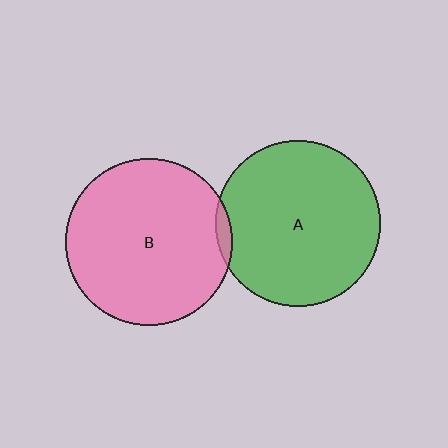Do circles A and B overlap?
Yes.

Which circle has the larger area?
Circle B (pink).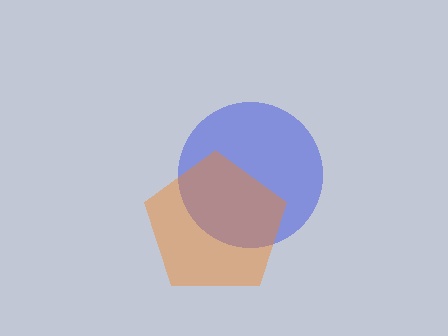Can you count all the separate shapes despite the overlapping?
Yes, there are 2 separate shapes.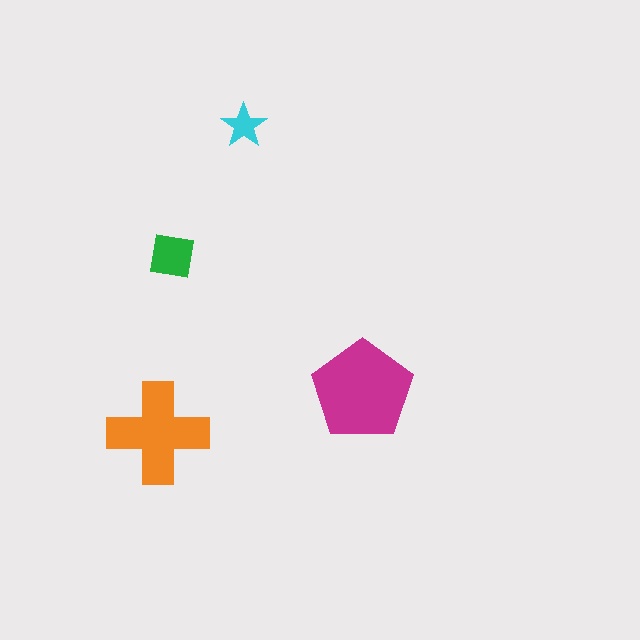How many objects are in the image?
There are 4 objects in the image.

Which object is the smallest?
The cyan star.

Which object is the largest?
The magenta pentagon.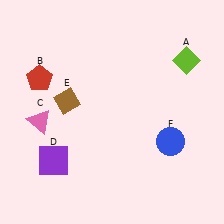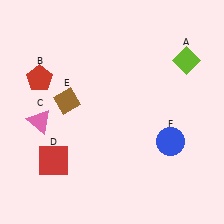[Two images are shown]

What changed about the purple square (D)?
In Image 1, D is purple. In Image 2, it changed to red.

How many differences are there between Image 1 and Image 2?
There is 1 difference between the two images.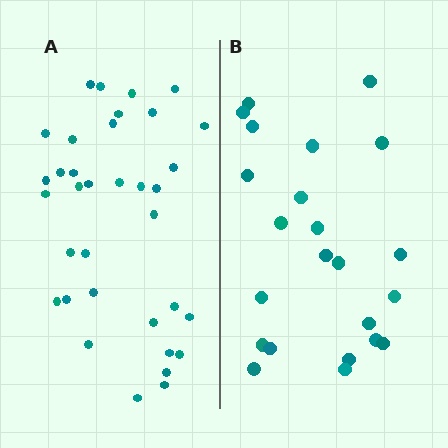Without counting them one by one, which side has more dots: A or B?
Region A (the left region) has more dots.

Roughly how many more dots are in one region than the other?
Region A has roughly 12 or so more dots than region B.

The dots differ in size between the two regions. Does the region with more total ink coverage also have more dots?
No. Region B has more total ink coverage because its dots are larger, but region A actually contains more individual dots. Total area can be misleading — the number of items is what matters here.